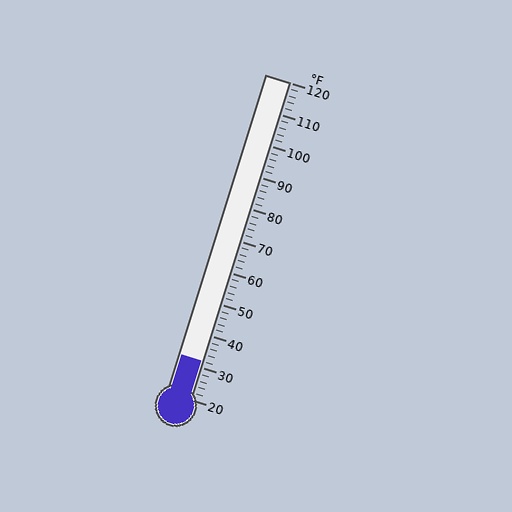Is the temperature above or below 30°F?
The temperature is above 30°F.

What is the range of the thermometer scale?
The thermometer scale ranges from 20°F to 120°F.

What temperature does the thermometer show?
The thermometer shows approximately 32°F.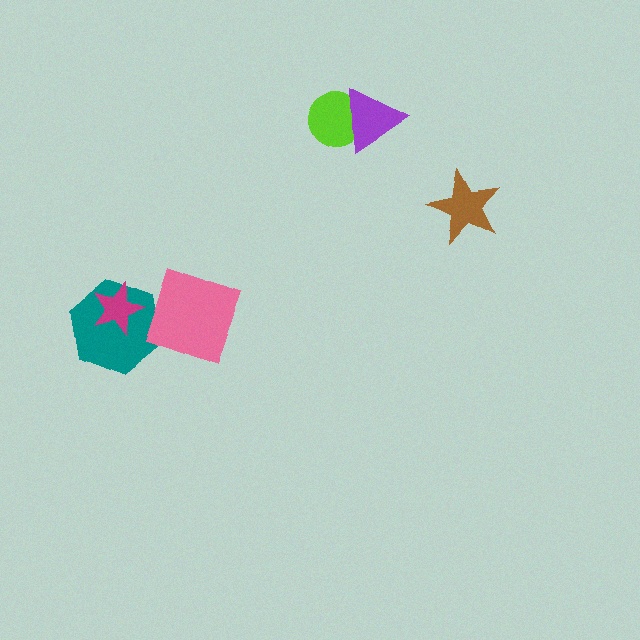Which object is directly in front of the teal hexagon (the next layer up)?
The magenta star is directly in front of the teal hexagon.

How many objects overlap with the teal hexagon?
2 objects overlap with the teal hexagon.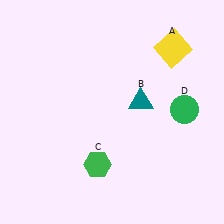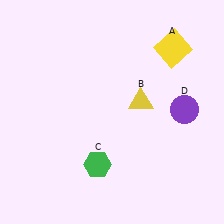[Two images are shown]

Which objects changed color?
B changed from teal to yellow. D changed from green to purple.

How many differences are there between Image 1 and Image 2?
There are 2 differences between the two images.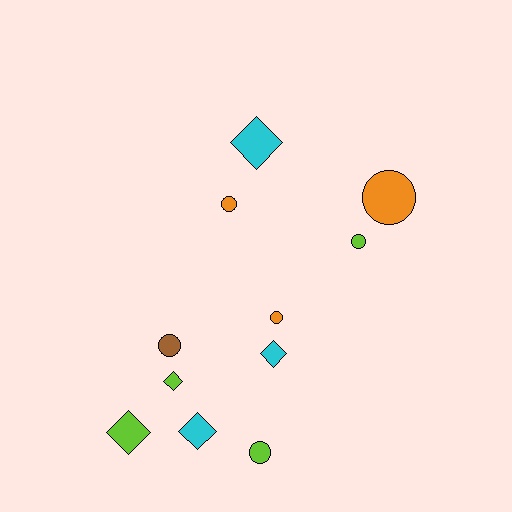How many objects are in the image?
There are 11 objects.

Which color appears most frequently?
Lime, with 4 objects.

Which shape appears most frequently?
Circle, with 6 objects.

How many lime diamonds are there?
There are 2 lime diamonds.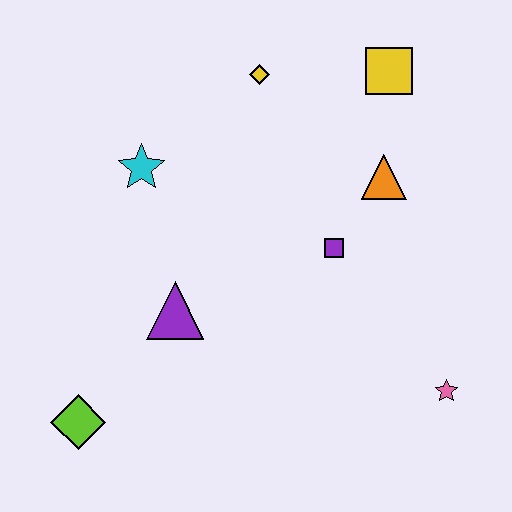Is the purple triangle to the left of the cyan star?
No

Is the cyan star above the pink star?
Yes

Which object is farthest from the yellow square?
The lime diamond is farthest from the yellow square.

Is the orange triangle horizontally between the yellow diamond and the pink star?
Yes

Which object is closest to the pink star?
The purple square is closest to the pink star.